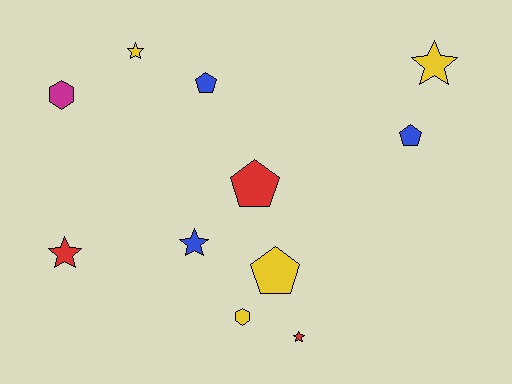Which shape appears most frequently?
Star, with 5 objects.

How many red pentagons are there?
There is 1 red pentagon.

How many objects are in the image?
There are 11 objects.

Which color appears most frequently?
Yellow, with 4 objects.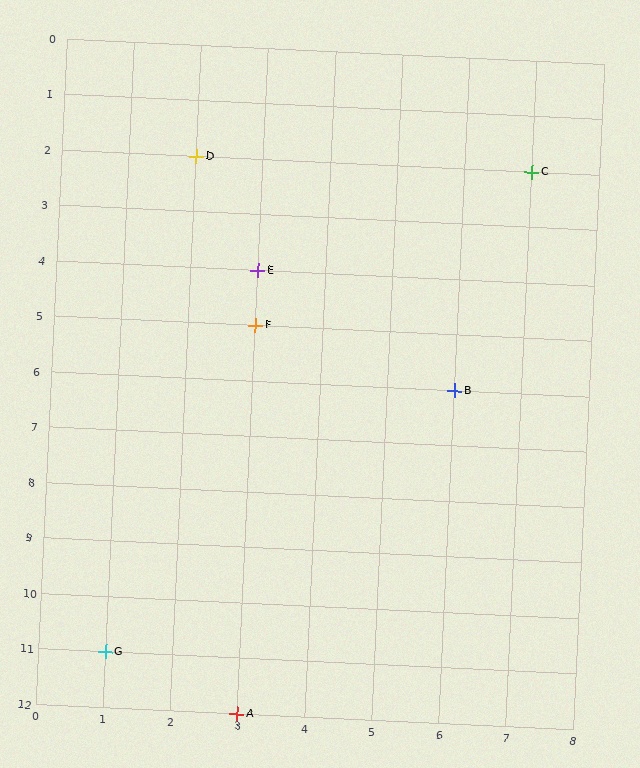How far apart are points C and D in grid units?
Points C and D are 5 columns apart.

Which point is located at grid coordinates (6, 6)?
Point B is at (6, 6).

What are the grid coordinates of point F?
Point F is at grid coordinates (3, 5).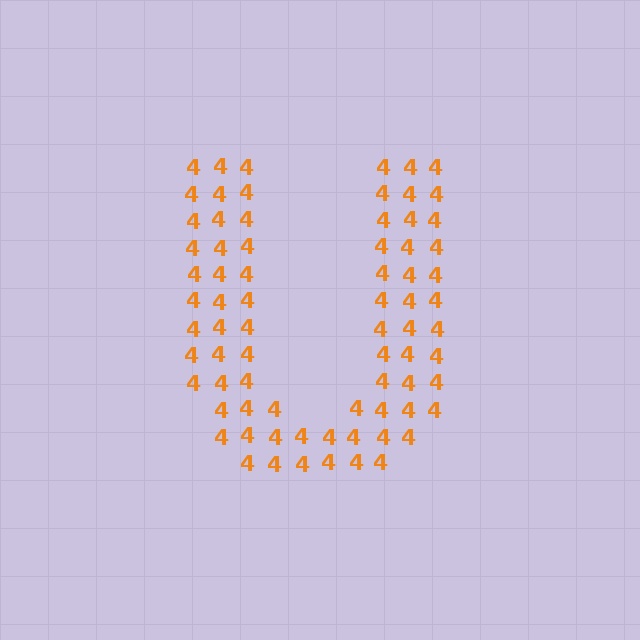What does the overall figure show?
The overall figure shows the letter U.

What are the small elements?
The small elements are digit 4's.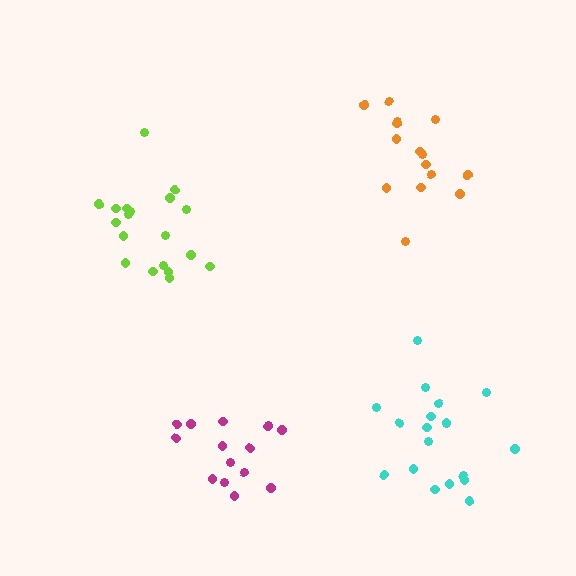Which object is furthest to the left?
The lime cluster is leftmost.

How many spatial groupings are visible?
There are 4 spatial groupings.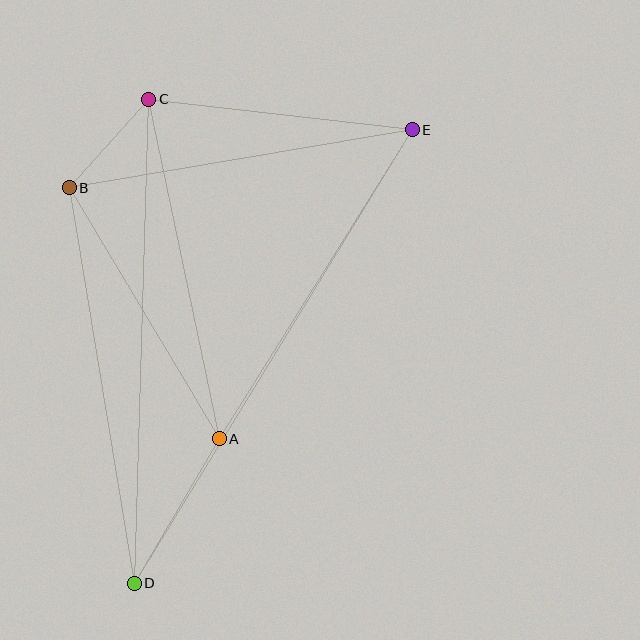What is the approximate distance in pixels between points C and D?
The distance between C and D is approximately 484 pixels.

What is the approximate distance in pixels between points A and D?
The distance between A and D is approximately 168 pixels.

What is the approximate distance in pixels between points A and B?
The distance between A and B is approximately 292 pixels.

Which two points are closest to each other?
Points B and C are closest to each other.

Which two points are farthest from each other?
Points D and E are farthest from each other.